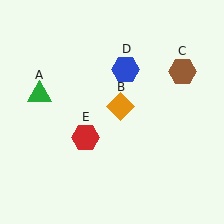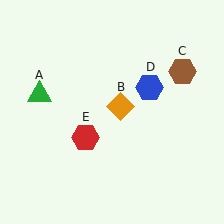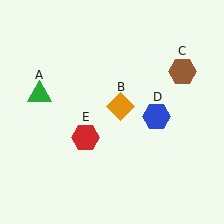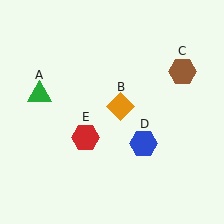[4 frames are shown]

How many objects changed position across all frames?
1 object changed position: blue hexagon (object D).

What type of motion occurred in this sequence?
The blue hexagon (object D) rotated clockwise around the center of the scene.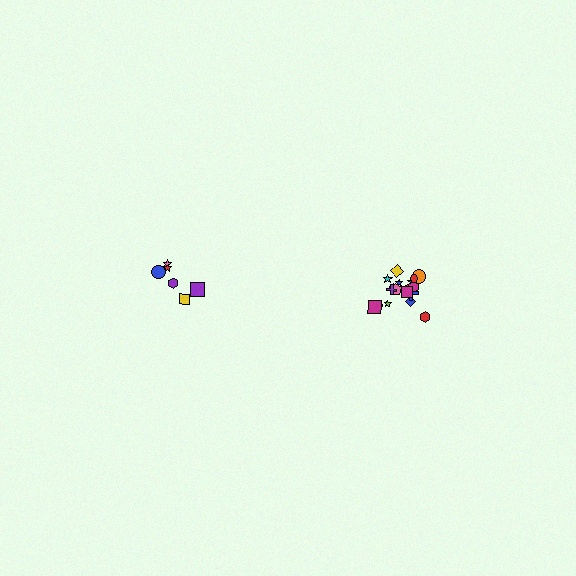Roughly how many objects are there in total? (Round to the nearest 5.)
Roughly 25 objects in total.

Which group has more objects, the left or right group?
The right group.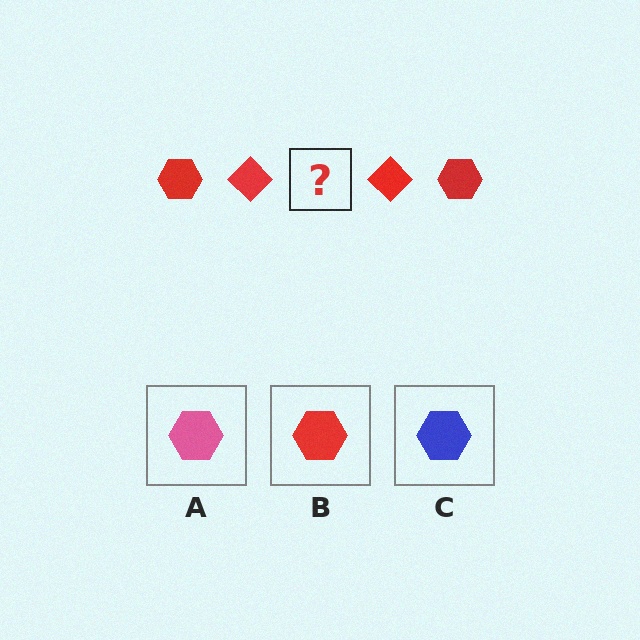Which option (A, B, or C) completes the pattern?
B.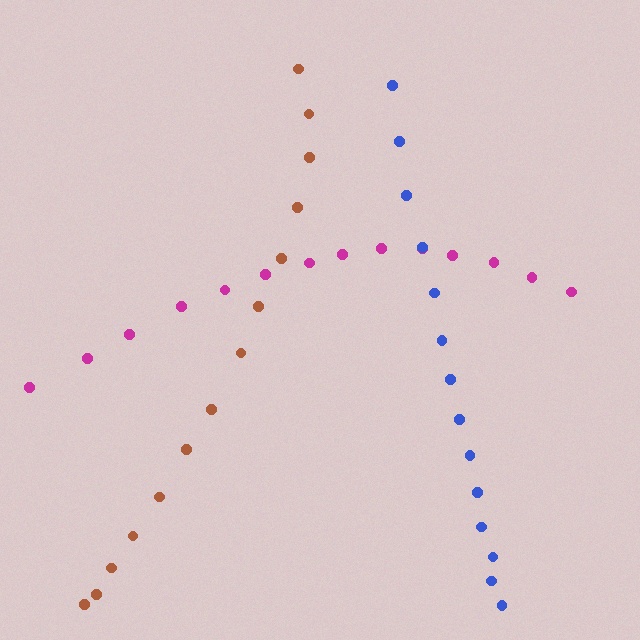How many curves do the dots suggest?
There are 3 distinct paths.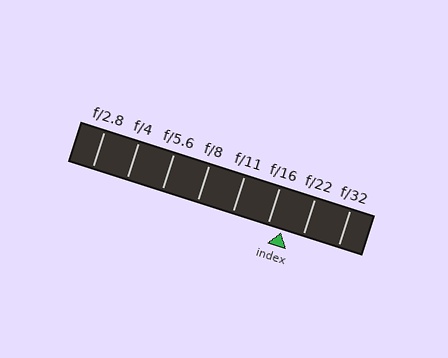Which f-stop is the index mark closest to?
The index mark is closest to f/16.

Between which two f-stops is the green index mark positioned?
The index mark is between f/16 and f/22.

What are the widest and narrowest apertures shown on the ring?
The widest aperture shown is f/2.8 and the narrowest is f/32.